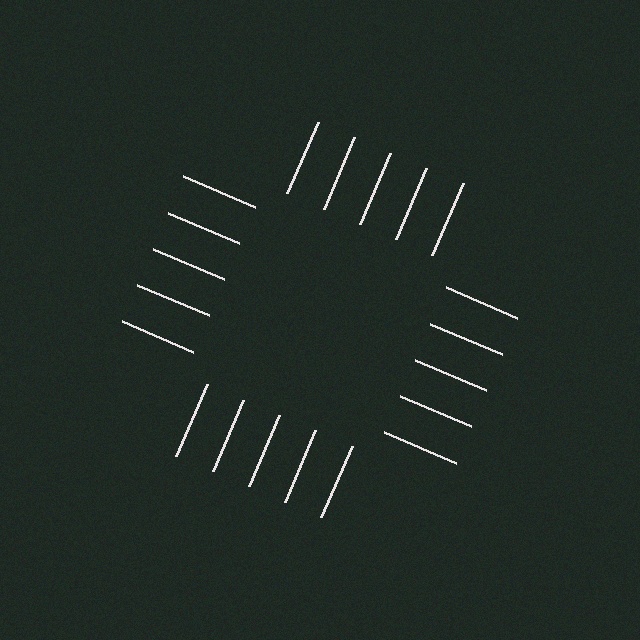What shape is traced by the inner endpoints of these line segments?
An illusory square — the line segments terminate on its edges but no continuous stroke is drawn.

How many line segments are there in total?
20 — 5 along each of the 4 edges.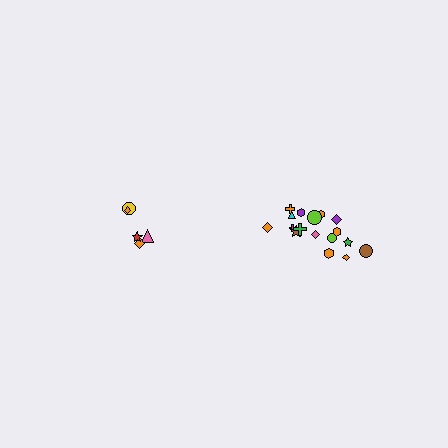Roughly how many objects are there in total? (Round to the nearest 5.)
Roughly 25 objects in total.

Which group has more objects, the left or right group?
The right group.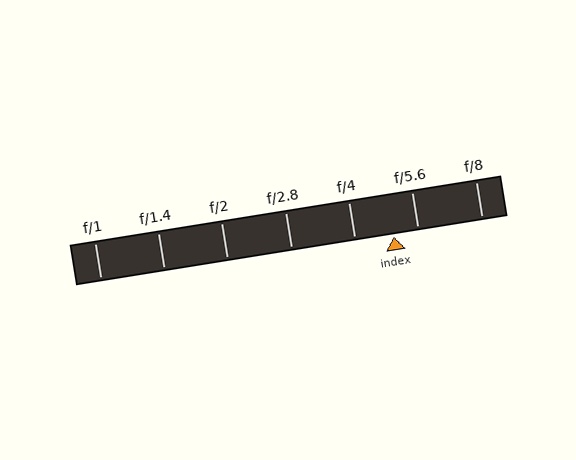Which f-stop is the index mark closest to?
The index mark is closest to f/5.6.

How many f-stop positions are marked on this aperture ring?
There are 7 f-stop positions marked.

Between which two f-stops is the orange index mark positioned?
The index mark is between f/4 and f/5.6.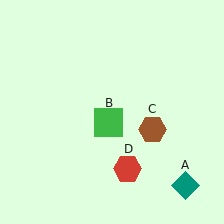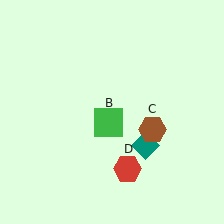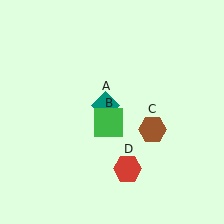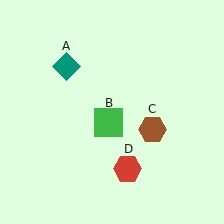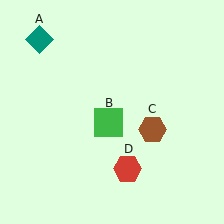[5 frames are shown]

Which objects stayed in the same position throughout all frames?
Green square (object B) and brown hexagon (object C) and red hexagon (object D) remained stationary.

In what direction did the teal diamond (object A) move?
The teal diamond (object A) moved up and to the left.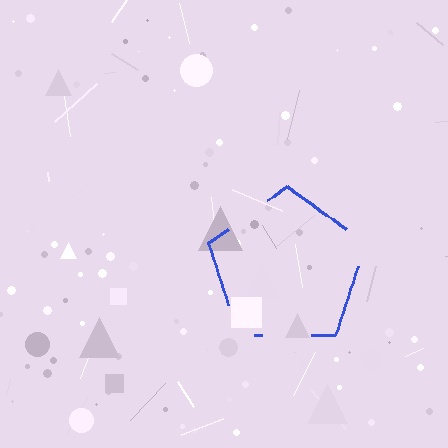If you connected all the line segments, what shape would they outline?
They would outline a pentagon.